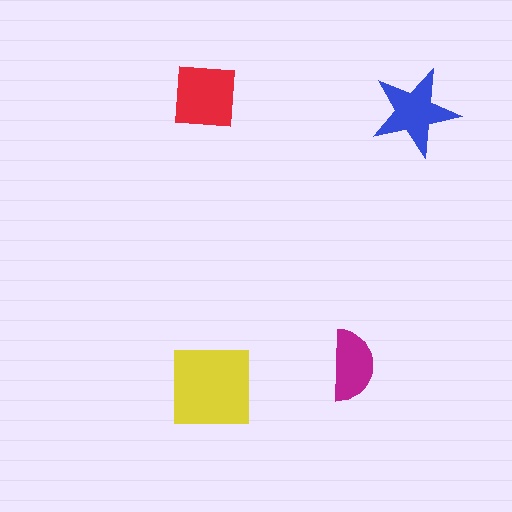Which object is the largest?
The yellow square.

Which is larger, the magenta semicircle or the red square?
The red square.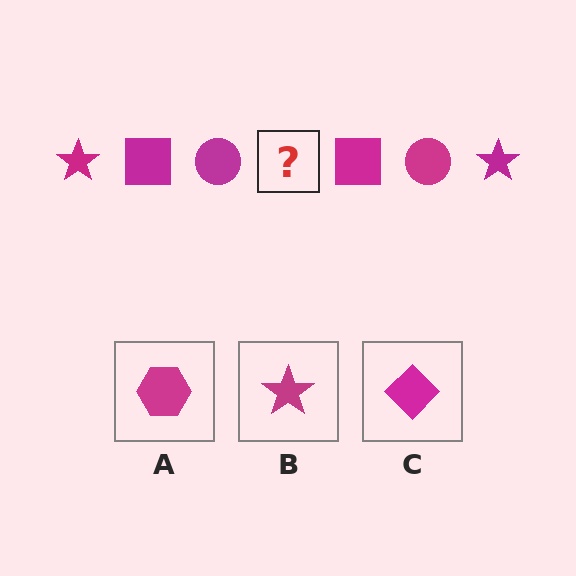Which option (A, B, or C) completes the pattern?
B.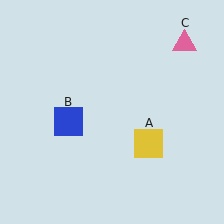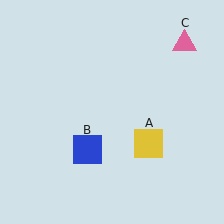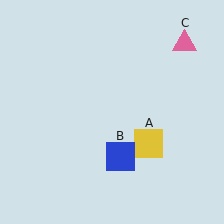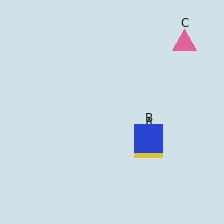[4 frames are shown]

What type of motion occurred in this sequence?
The blue square (object B) rotated counterclockwise around the center of the scene.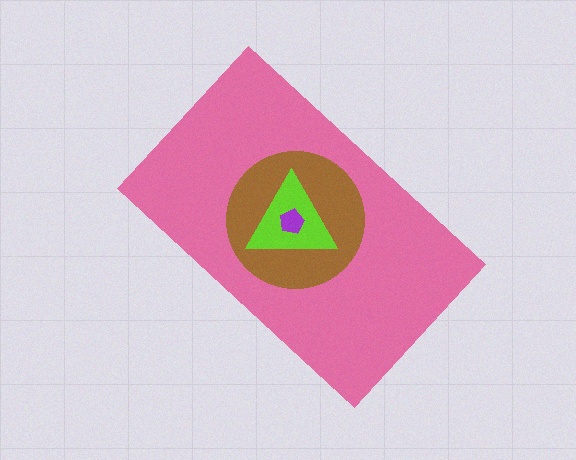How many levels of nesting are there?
4.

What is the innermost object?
The purple pentagon.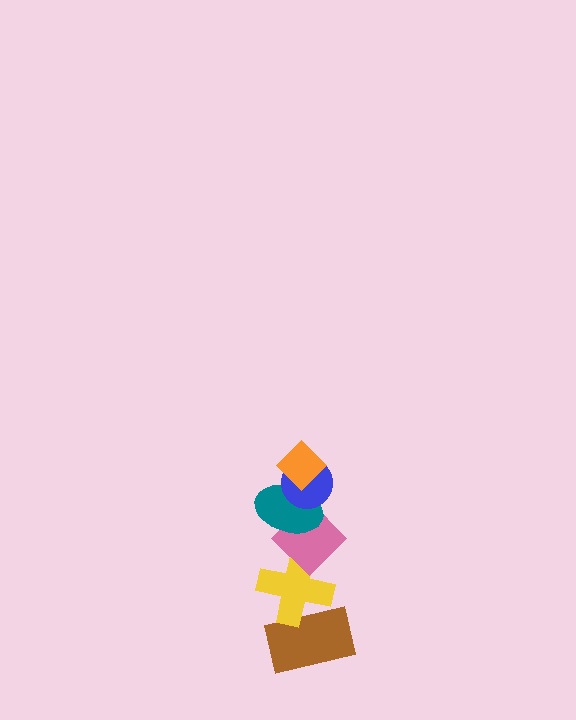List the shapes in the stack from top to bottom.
From top to bottom: the orange diamond, the blue circle, the teal ellipse, the pink diamond, the yellow cross, the brown rectangle.